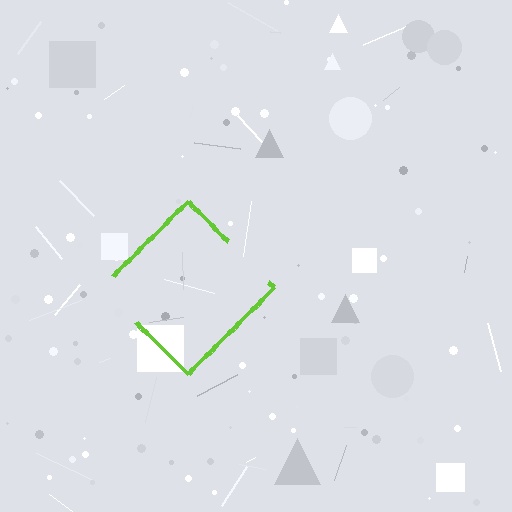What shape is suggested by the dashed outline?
The dashed outline suggests a diamond.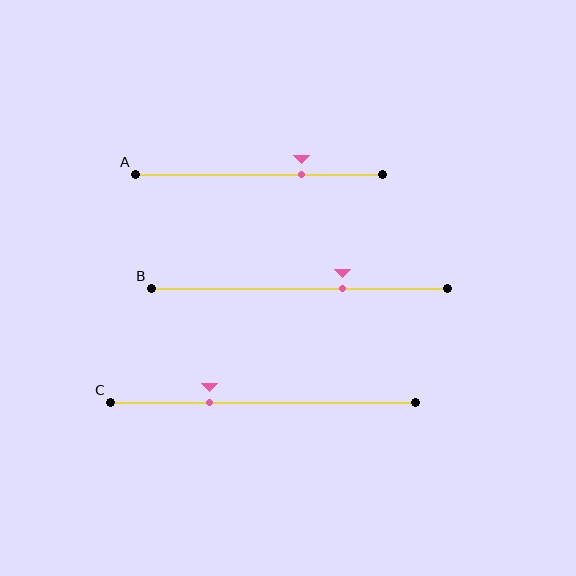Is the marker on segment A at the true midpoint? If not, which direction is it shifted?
No, the marker on segment A is shifted to the right by about 17% of the segment length.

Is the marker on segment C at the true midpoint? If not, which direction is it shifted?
No, the marker on segment C is shifted to the left by about 18% of the segment length.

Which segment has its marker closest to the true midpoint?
Segment B has its marker closest to the true midpoint.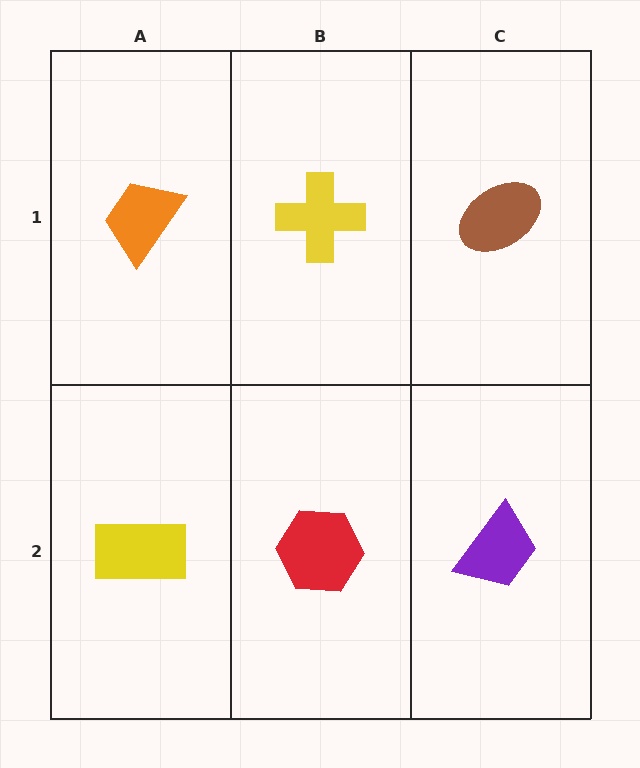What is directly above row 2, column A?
An orange trapezoid.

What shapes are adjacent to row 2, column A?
An orange trapezoid (row 1, column A), a red hexagon (row 2, column B).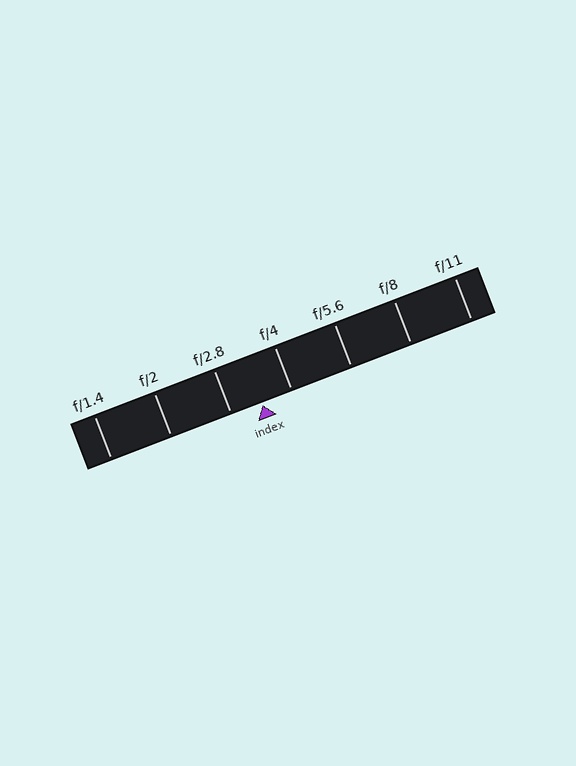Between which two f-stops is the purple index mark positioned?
The index mark is between f/2.8 and f/4.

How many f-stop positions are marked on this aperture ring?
There are 7 f-stop positions marked.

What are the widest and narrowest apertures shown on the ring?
The widest aperture shown is f/1.4 and the narrowest is f/11.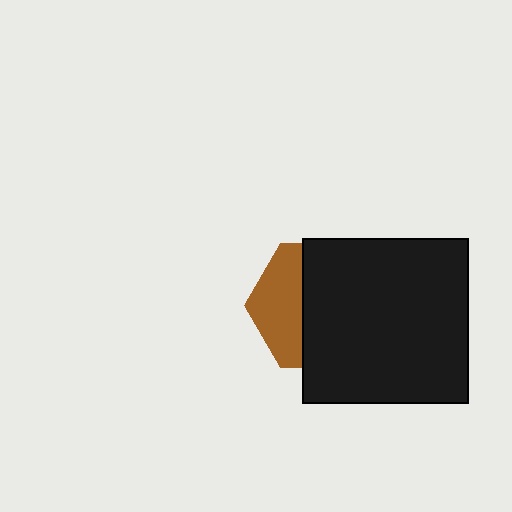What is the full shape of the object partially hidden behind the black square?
The partially hidden object is a brown hexagon.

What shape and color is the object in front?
The object in front is a black square.